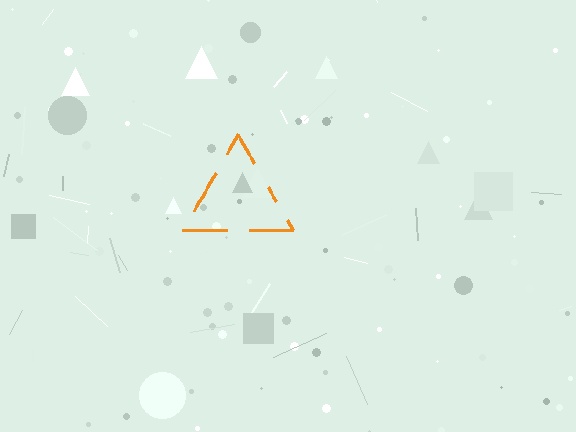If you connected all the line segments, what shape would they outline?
They would outline a triangle.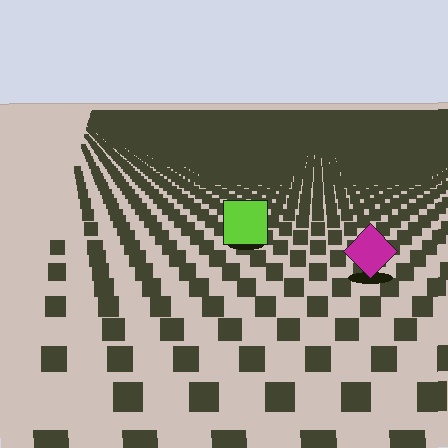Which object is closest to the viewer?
The magenta diamond is closest. The texture marks near it are larger and more spread out.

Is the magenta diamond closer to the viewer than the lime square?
Yes. The magenta diamond is closer — you can tell from the texture gradient: the ground texture is coarser near it.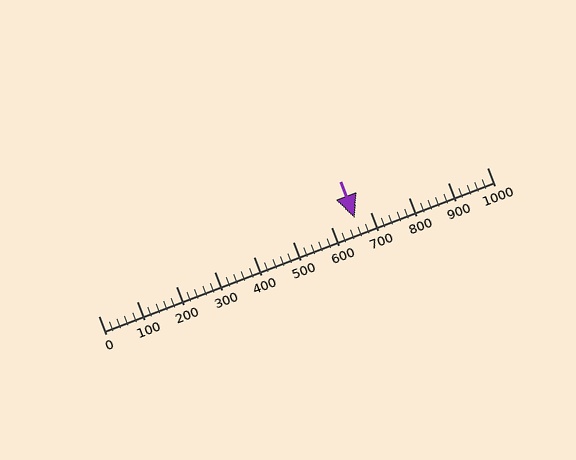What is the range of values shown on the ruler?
The ruler shows values from 0 to 1000.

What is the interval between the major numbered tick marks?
The major tick marks are spaced 100 units apart.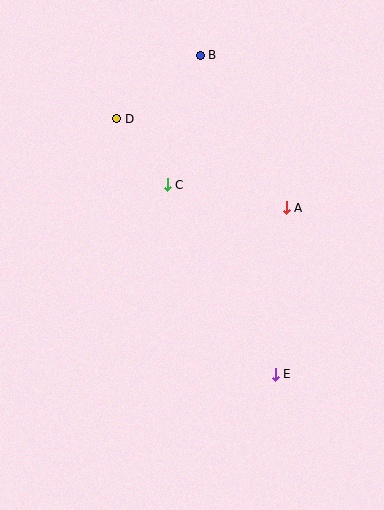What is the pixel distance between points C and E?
The distance between C and E is 218 pixels.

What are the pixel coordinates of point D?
Point D is at (117, 119).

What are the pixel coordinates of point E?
Point E is at (275, 374).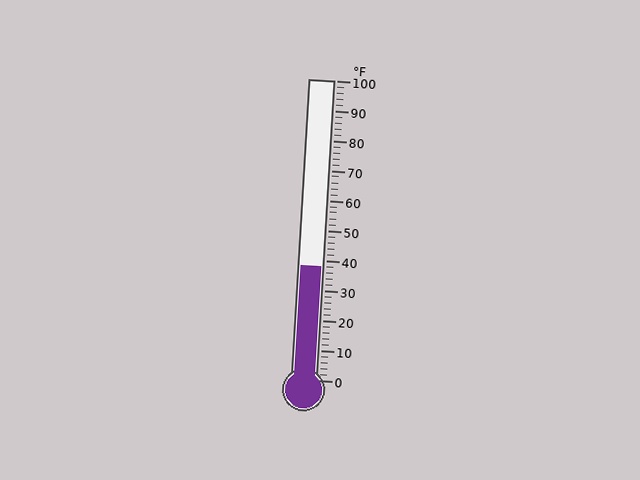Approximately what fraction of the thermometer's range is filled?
The thermometer is filled to approximately 40% of its range.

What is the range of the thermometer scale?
The thermometer scale ranges from 0°F to 100°F.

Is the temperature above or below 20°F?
The temperature is above 20°F.